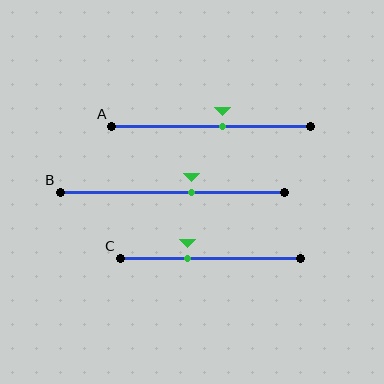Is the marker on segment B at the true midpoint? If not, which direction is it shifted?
No, the marker on segment B is shifted to the right by about 9% of the segment length.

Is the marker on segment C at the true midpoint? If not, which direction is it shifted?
No, the marker on segment C is shifted to the left by about 12% of the segment length.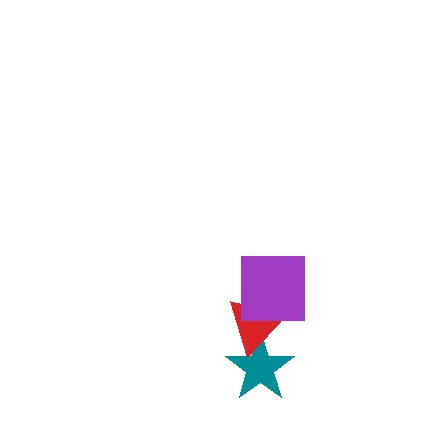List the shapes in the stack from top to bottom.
From top to bottom: the purple square, the red triangle, the teal star.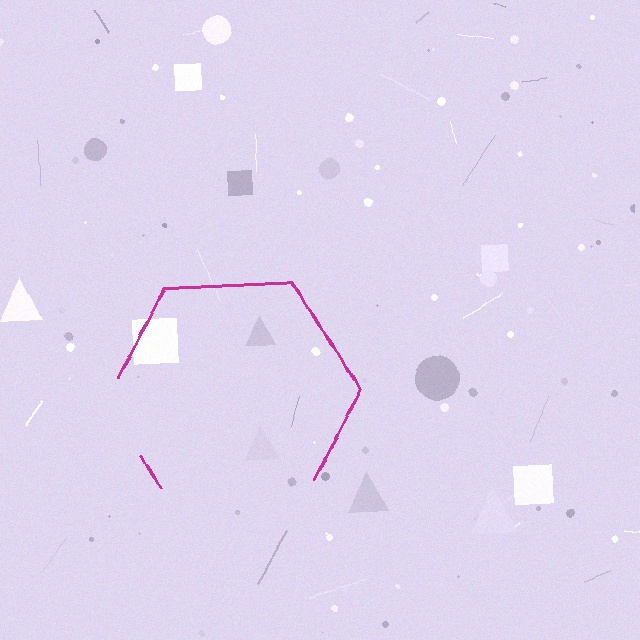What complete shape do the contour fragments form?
The contour fragments form a hexagon.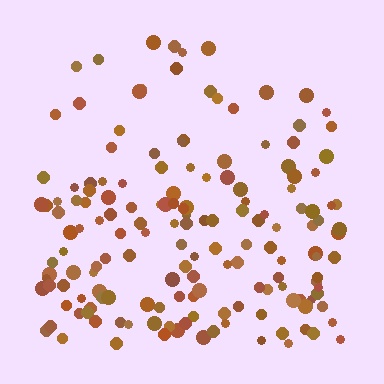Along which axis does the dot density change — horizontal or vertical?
Vertical.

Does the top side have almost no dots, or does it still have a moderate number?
Still a moderate number, just noticeably fewer than the bottom.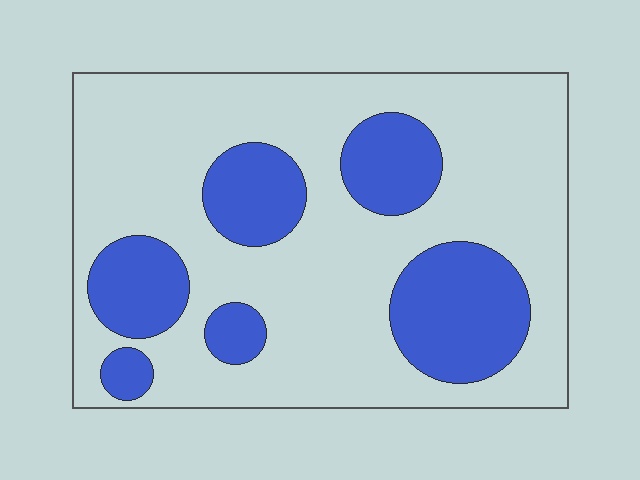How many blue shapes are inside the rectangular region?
6.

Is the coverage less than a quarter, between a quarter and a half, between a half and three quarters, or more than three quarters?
Between a quarter and a half.